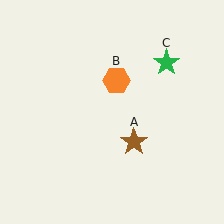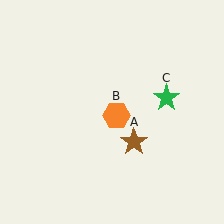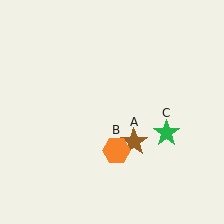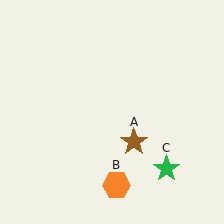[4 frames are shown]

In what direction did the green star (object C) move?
The green star (object C) moved down.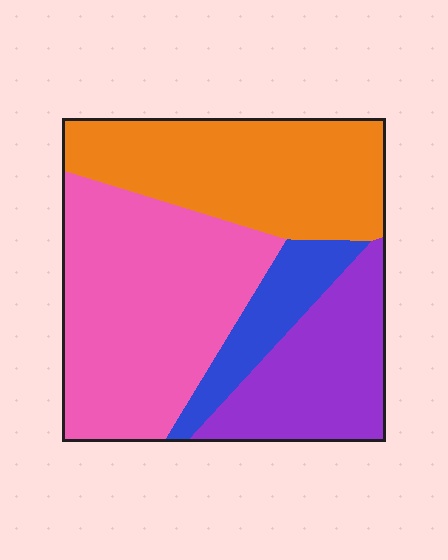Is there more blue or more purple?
Purple.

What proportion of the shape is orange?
Orange covers 30% of the shape.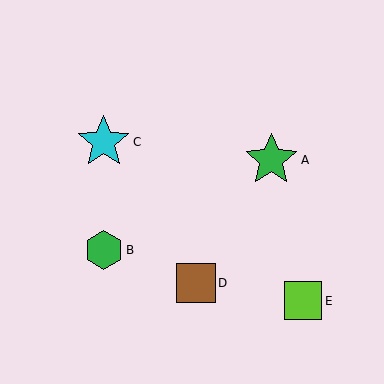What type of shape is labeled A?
Shape A is a green star.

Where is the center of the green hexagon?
The center of the green hexagon is at (104, 250).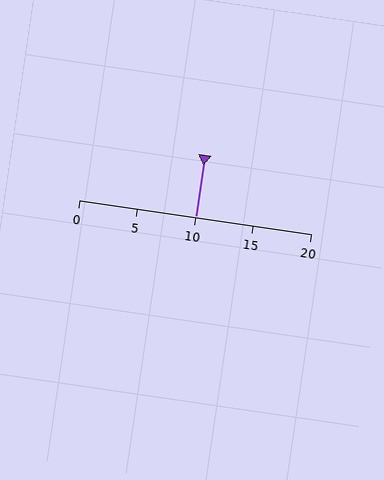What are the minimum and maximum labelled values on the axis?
The axis runs from 0 to 20.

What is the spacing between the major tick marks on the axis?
The major ticks are spaced 5 apart.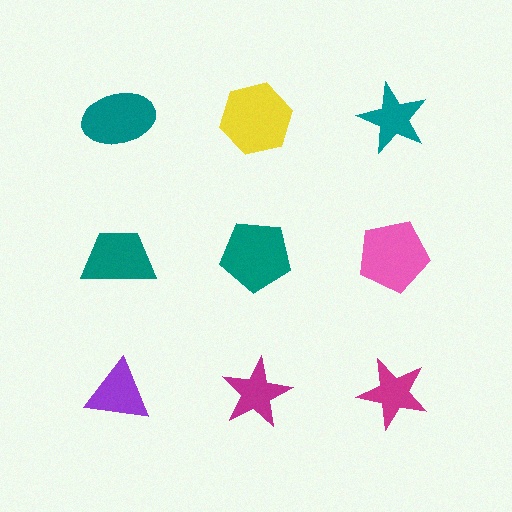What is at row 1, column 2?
A yellow hexagon.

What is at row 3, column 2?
A magenta star.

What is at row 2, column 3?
A pink pentagon.